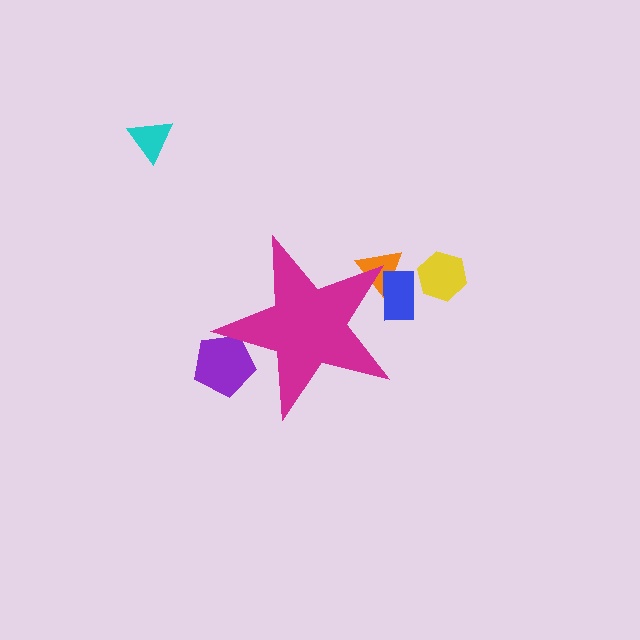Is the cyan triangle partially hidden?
No, the cyan triangle is fully visible.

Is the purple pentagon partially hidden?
Yes, the purple pentagon is partially hidden behind the magenta star.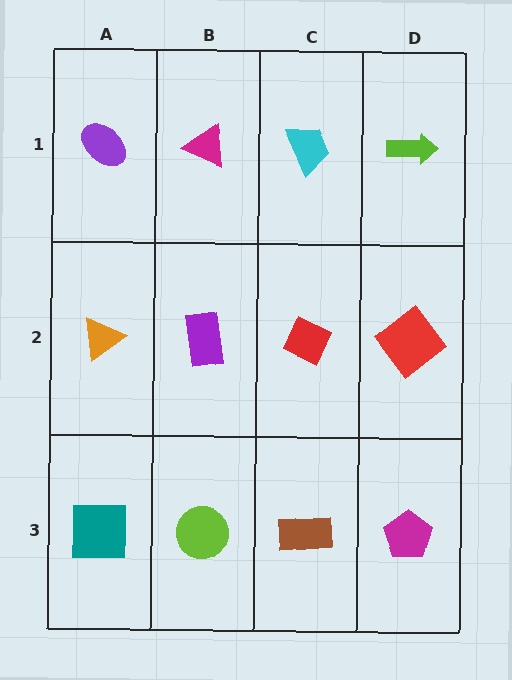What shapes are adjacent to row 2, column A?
A purple ellipse (row 1, column A), a teal square (row 3, column A), a purple rectangle (row 2, column B).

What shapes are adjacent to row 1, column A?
An orange triangle (row 2, column A), a magenta triangle (row 1, column B).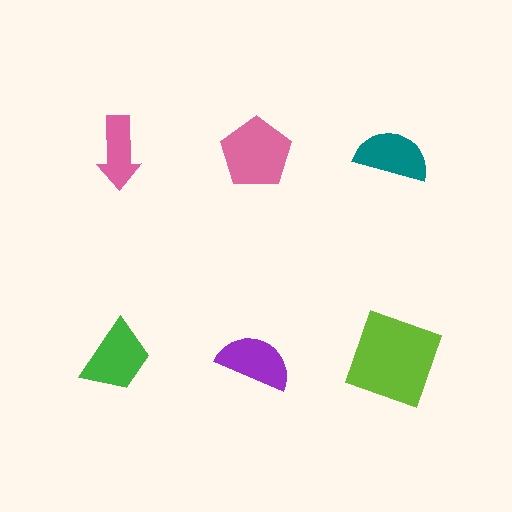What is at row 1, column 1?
A pink arrow.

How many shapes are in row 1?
3 shapes.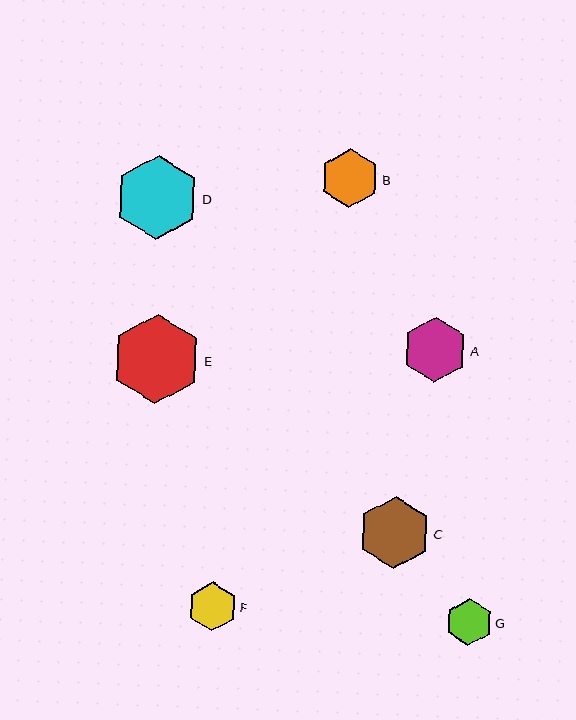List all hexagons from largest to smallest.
From largest to smallest: E, D, C, A, B, F, G.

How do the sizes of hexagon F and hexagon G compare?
Hexagon F and hexagon G are approximately the same size.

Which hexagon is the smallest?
Hexagon G is the smallest with a size of approximately 47 pixels.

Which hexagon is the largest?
Hexagon E is the largest with a size of approximately 90 pixels.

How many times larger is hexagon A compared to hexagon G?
Hexagon A is approximately 1.4 times the size of hexagon G.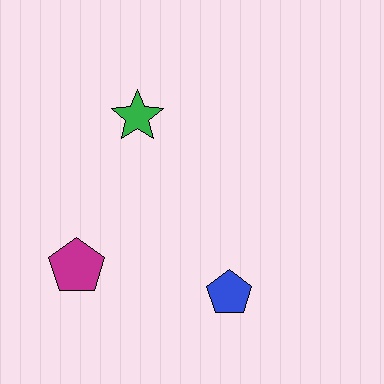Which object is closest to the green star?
The magenta pentagon is closest to the green star.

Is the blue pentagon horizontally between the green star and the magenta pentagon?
No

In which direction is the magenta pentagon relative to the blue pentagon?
The magenta pentagon is to the left of the blue pentagon.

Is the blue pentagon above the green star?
No